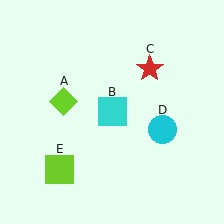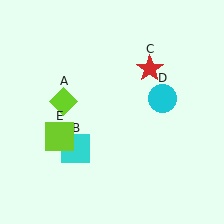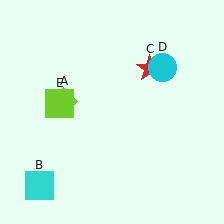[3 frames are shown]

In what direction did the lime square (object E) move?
The lime square (object E) moved up.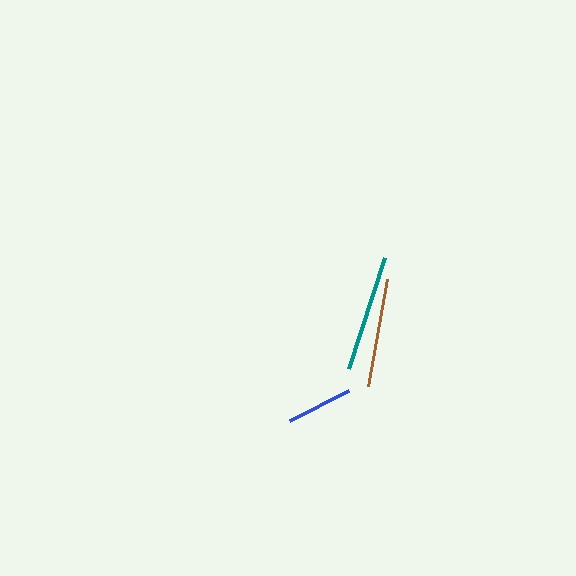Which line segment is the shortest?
The blue line is the shortest at approximately 66 pixels.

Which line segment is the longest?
The teal line is the longest at approximately 116 pixels.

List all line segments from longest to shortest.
From longest to shortest: teal, brown, blue.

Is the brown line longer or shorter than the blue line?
The brown line is longer than the blue line.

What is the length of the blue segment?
The blue segment is approximately 66 pixels long.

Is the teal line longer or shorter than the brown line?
The teal line is longer than the brown line.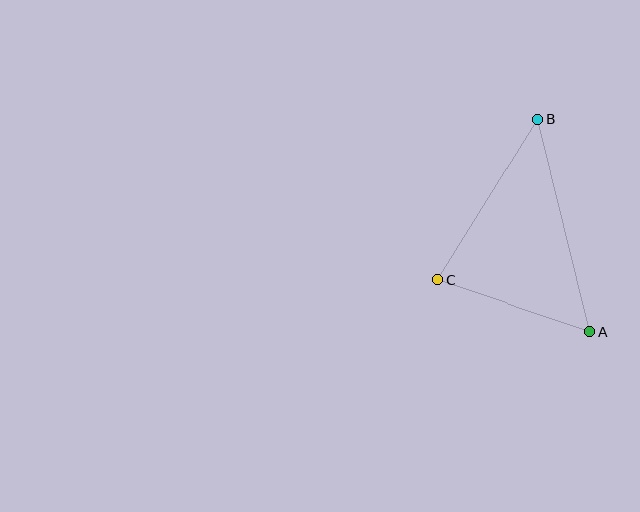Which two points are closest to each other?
Points A and C are closest to each other.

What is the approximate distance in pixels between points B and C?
The distance between B and C is approximately 190 pixels.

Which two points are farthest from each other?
Points A and B are farthest from each other.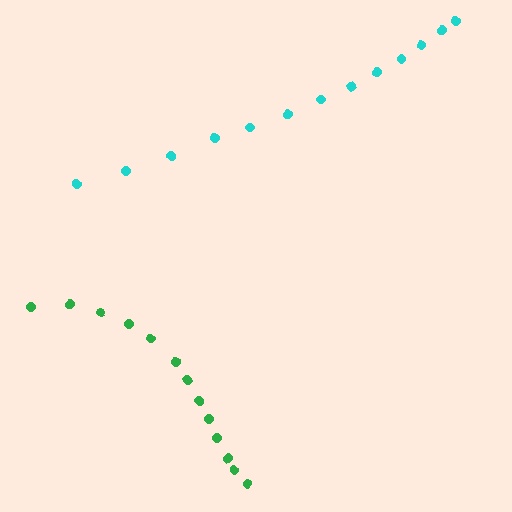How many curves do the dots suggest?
There are 2 distinct paths.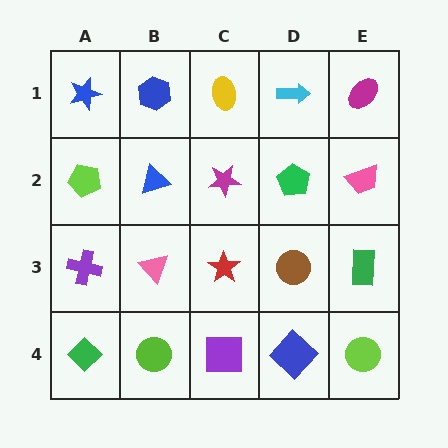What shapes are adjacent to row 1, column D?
A green pentagon (row 2, column D), a yellow ellipse (row 1, column C), a magenta ellipse (row 1, column E).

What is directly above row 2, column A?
A blue star.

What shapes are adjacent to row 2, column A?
A blue star (row 1, column A), a purple cross (row 3, column A), a blue triangle (row 2, column B).